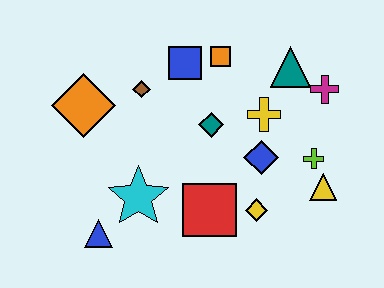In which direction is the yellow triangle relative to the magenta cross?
The yellow triangle is below the magenta cross.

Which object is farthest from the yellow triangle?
The orange diamond is farthest from the yellow triangle.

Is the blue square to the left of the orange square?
Yes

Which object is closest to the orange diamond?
The brown diamond is closest to the orange diamond.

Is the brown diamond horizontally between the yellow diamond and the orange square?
No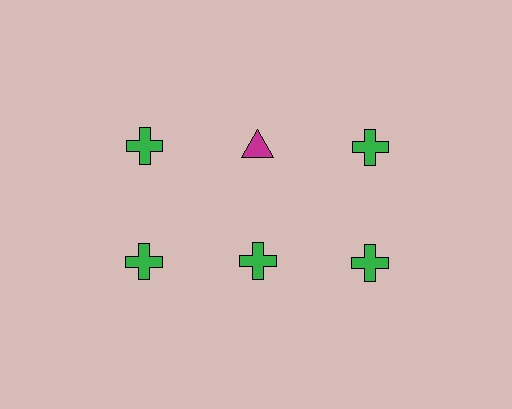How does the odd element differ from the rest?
It differs in both color (magenta instead of green) and shape (triangle instead of cross).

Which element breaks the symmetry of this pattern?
The magenta triangle in the top row, second from left column breaks the symmetry. All other shapes are green crosses.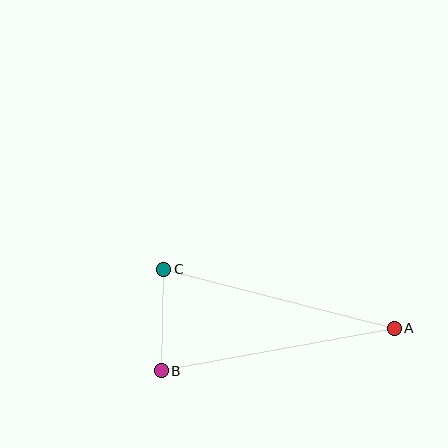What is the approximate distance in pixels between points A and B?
The distance between A and B is approximately 237 pixels.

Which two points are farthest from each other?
Points A and C are farthest from each other.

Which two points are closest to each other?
Points B and C are closest to each other.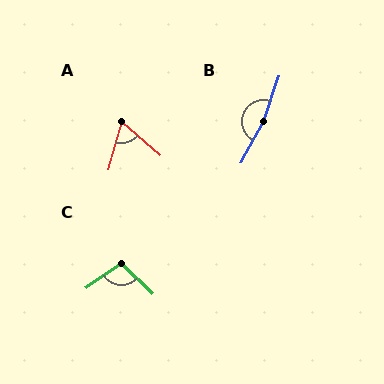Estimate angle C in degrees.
Approximately 101 degrees.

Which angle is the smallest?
A, at approximately 65 degrees.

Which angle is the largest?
B, at approximately 170 degrees.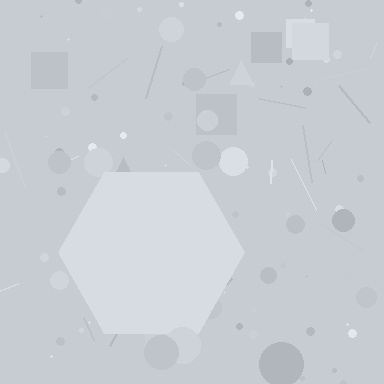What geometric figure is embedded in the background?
A hexagon is embedded in the background.